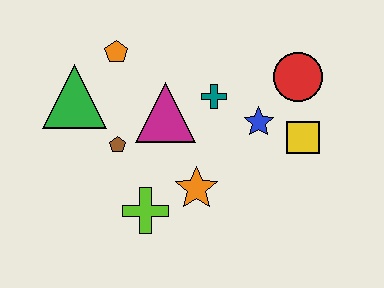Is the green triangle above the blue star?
Yes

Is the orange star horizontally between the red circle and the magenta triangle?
Yes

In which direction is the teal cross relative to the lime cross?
The teal cross is above the lime cross.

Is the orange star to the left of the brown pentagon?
No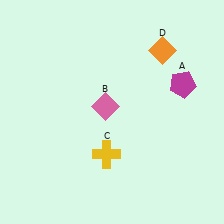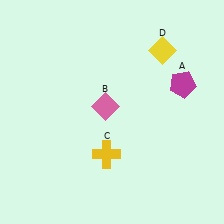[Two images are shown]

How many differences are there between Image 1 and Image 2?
There is 1 difference between the two images.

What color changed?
The diamond (D) changed from orange in Image 1 to yellow in Image 2.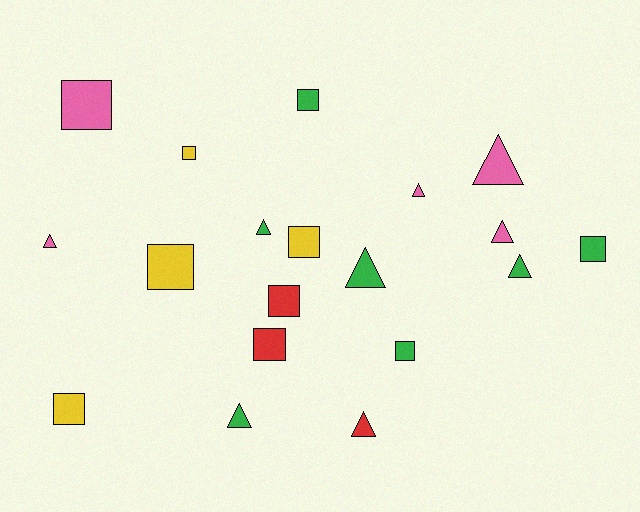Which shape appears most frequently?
Square, with 10 objects.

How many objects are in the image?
There are 19 objects.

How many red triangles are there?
There is 1 red triangle.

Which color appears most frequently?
Green, with 7 objects.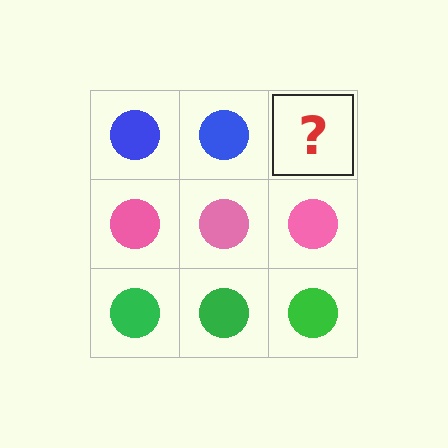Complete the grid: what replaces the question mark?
The question mark should be replaced with a blue circle.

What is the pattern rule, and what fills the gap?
The rule is that each row has a consistent color. The gap should be filled with a blue circle.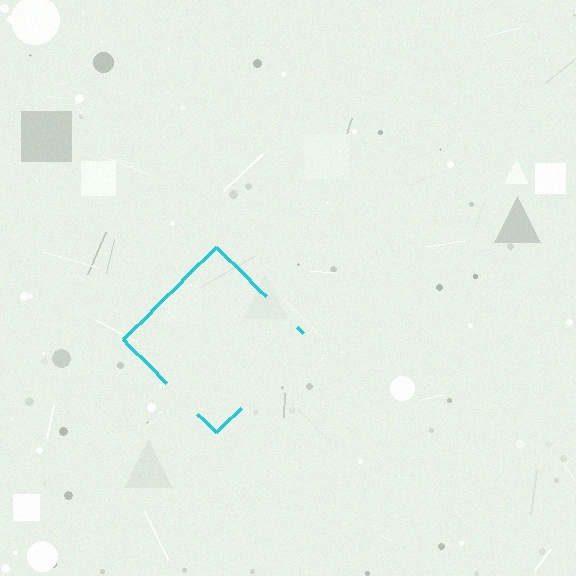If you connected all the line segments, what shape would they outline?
They would outline a diamond.